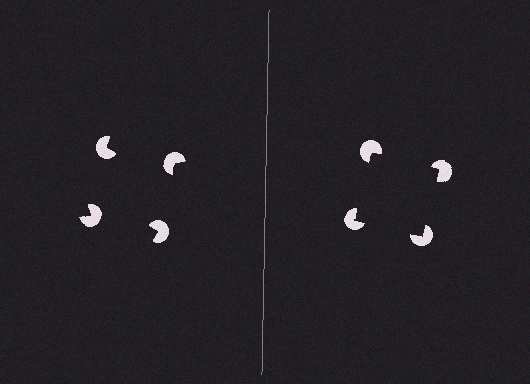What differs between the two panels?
The pac-man discs are positioned identically on both sides; only the wedge orientations differ. On the right they align to a square; on the left they are misaligned.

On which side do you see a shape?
An illusory square appears on the right side. On the left side the wedge cuts are rotated, so no coherent shape forms.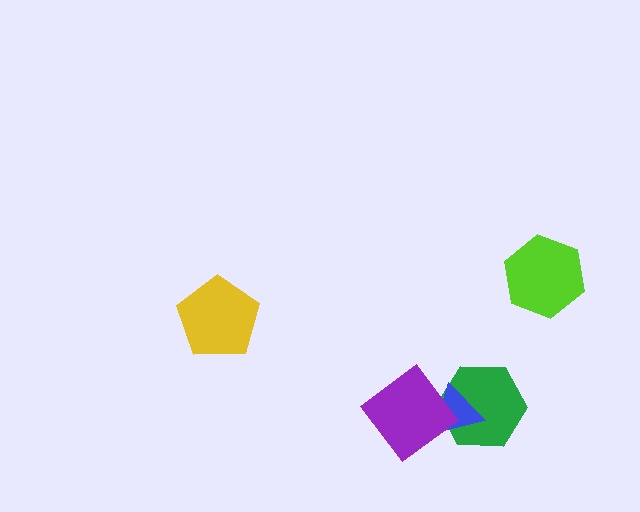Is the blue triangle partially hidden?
Yes, it is partially covered by another shape.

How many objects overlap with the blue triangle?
2 objects overlap with the blue triangle.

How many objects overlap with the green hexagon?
2 objects overlap with the green hexagon.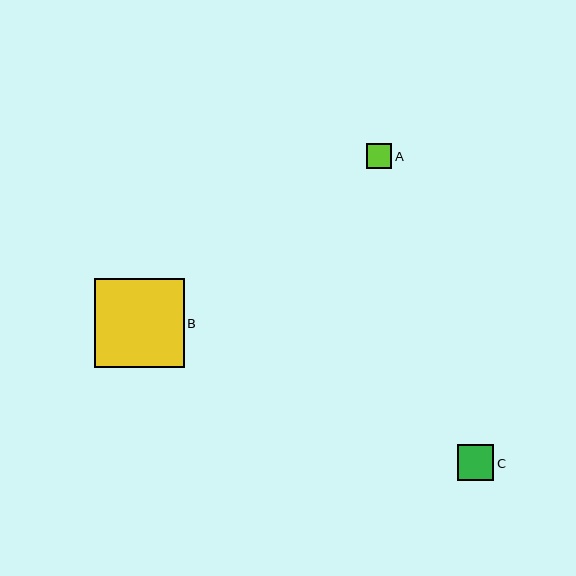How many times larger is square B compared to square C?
Square B is approximately 2.4 times the size of square C.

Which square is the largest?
Square B is the largest with a size of approximately 89 pixels.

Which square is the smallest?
Square A is the smallest with a size of approximately 25 pixels.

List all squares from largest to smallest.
From largest to smallest: B, C, A.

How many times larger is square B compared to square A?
Square B is approximately 3.6 times the size of square A.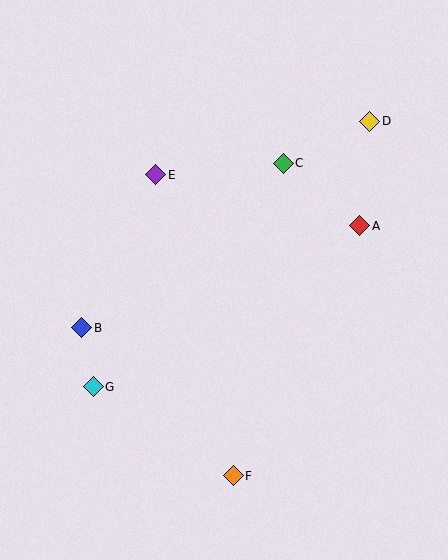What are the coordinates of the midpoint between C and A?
The midpoint between C and A is at (321, 195).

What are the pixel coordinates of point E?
Point E is at (155, 174).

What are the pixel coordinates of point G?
Point G is at (94, 387).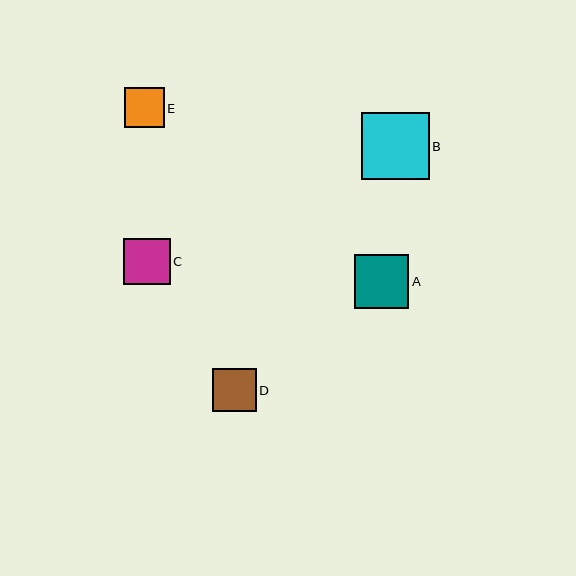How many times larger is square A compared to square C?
Square A is approximately 1.2 times the size of square C.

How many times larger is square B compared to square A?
Square B is approximately 1.3 times the size of square A.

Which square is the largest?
Square B is the largest with a size of approximately 68 pixels.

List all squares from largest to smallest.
From largest to smallest: B, A, C, D, E.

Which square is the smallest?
Square E is the smallest with a size of approximately 40 pixels.